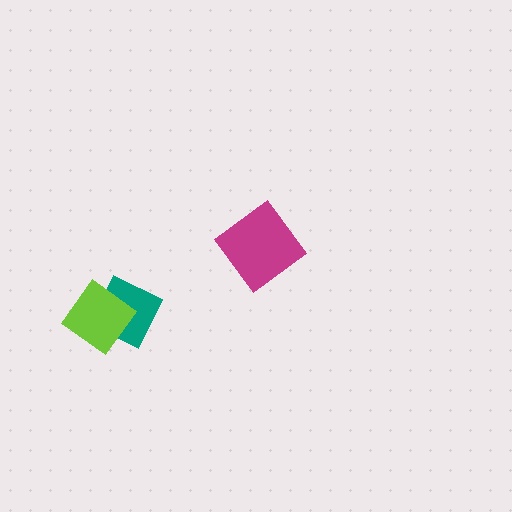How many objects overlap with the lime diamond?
1 object overlaps with the lime diamond.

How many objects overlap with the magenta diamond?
0 objects overlap with the magenta diamond.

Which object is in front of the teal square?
The lime diamond is in front of the teal square.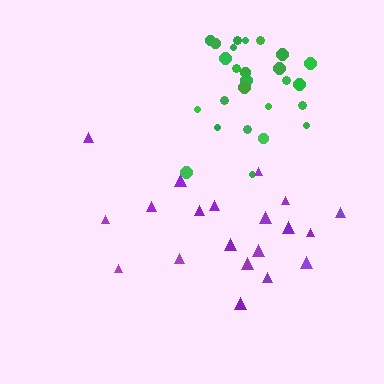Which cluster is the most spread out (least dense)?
Purple.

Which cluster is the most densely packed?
Green.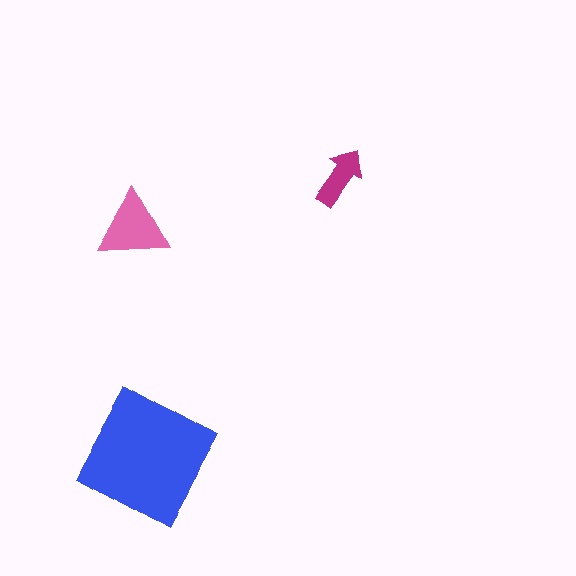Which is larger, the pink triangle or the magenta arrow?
The pink triangle.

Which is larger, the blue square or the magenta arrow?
The blue square.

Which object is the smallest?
The magenta arrow.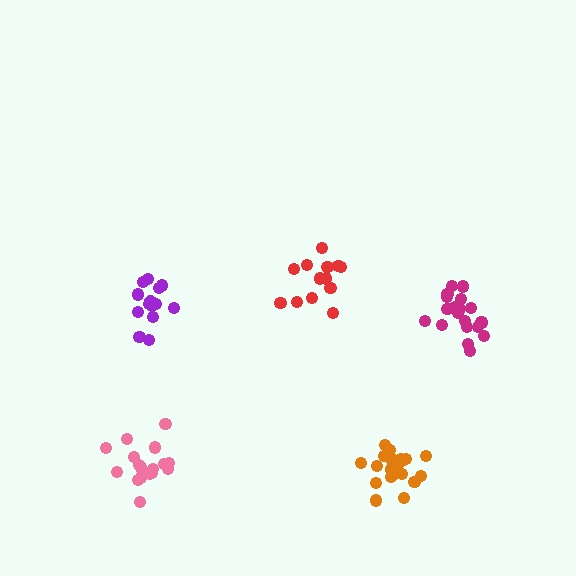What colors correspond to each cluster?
The clusters are colored: purple, pink, red, orange, magenta.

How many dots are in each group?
Group 1: 15 dots, Group 2: 17 dots, Group 3: 14 dots, Group 4: 20 dots, Group 5: 20 dots (86 total).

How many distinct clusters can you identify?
There are 5 distinct clusters.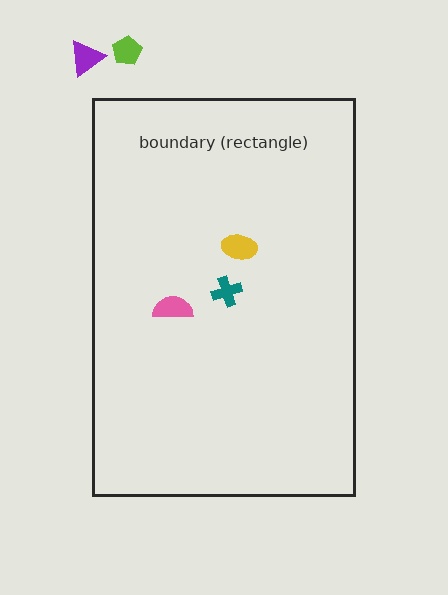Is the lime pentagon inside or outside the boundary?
Outside.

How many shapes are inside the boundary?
3 inside, 2 outside.